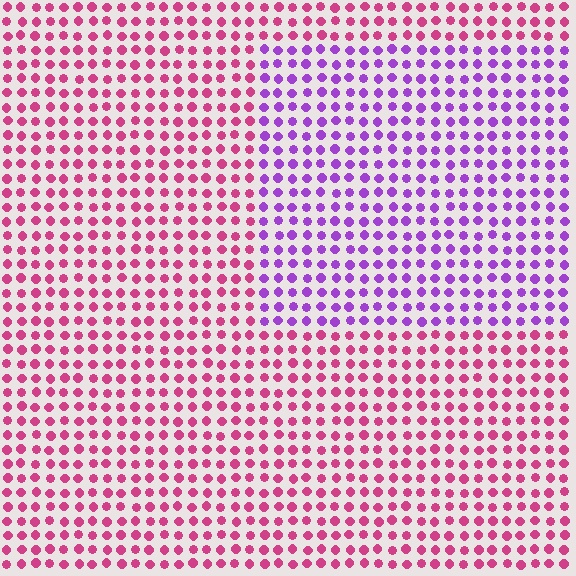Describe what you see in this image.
The image is filled with small magenta elements in a uniform arrangement. A rectangle-shaped region is visible where the elements are tinted to a slightly different hue, forming a subtle color boundary.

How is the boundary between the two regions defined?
The boundary is defined purely by a slight shift in hue (about 50 degrees). Spacing, size, and orientation are identical on both sides.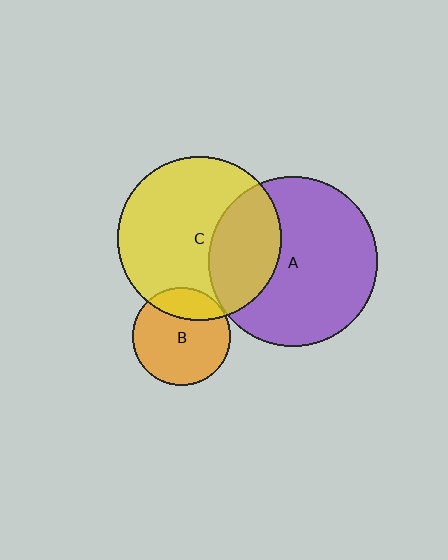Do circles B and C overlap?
Yes.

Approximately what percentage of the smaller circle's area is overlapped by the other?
Approximately 25%.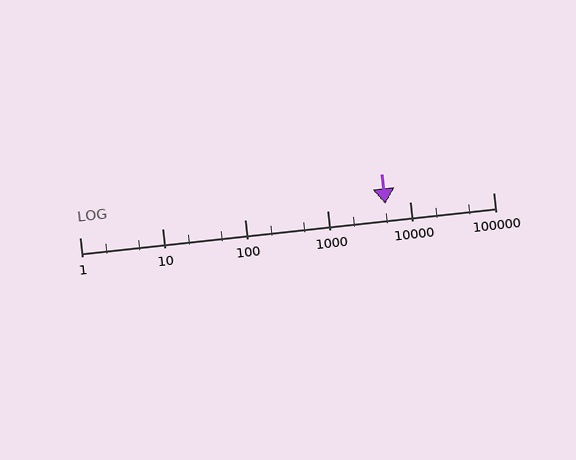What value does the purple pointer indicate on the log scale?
The pointer indicates approximately 5000.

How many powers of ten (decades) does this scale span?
The scale spans 5 decades, from 1 to 100000.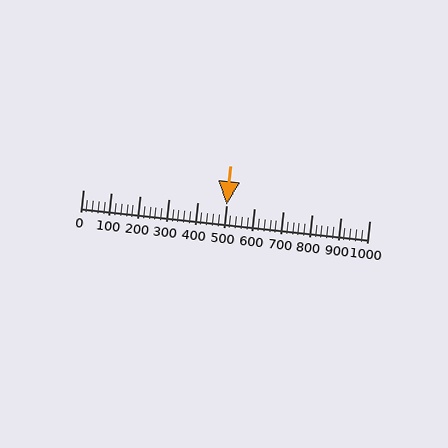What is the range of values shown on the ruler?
The ruler shows values from 0 to 1000.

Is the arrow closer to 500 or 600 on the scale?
The arrow is closer to 500.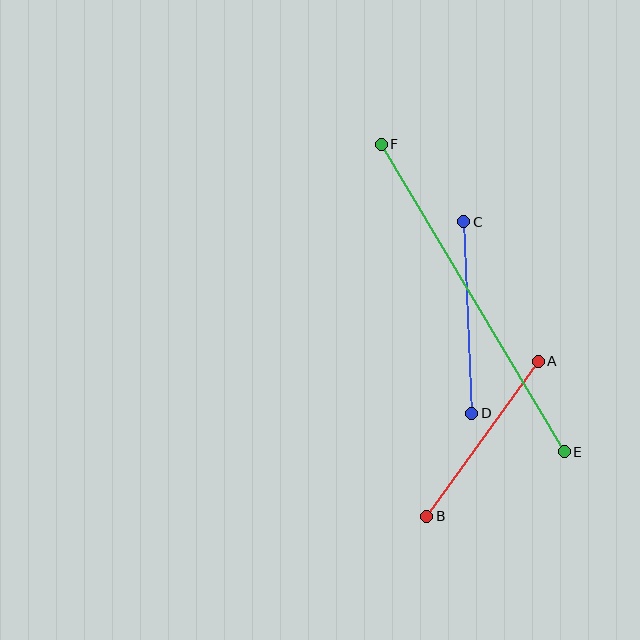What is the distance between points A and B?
The distance is approximately 191 pixels.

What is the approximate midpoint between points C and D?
The midpoint is at approximately (468, 317) pixels.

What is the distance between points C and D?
The distance is approximately 192 pixels.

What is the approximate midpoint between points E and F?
The midpoint is at approximately (473, 298) pixels.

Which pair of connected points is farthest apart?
Points E and F are farthest apart.